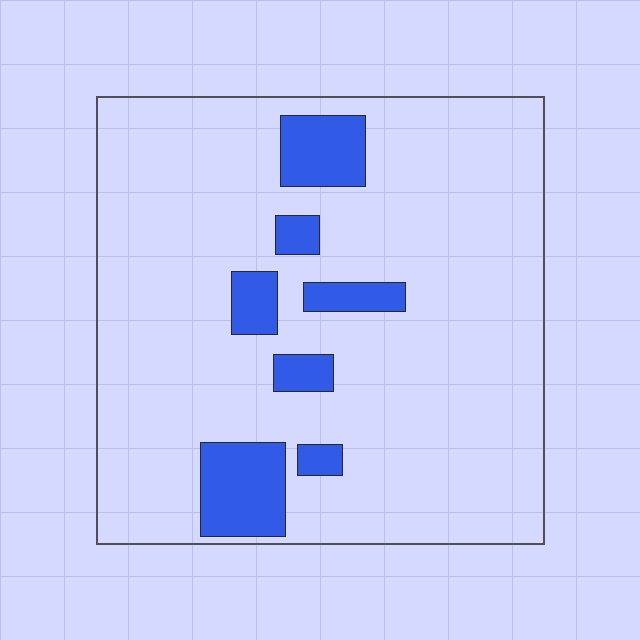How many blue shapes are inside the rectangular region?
7.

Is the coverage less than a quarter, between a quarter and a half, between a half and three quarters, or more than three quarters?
Less than a quarter.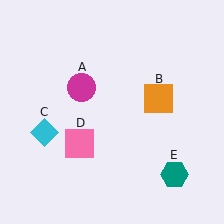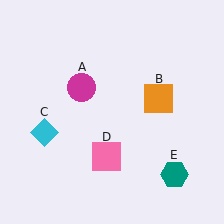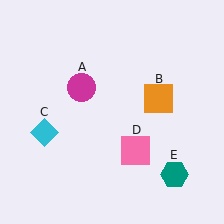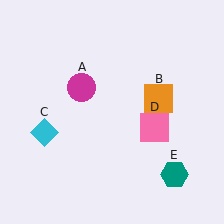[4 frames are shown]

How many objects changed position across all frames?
1 object changed position: pink square (object D).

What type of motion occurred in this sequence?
The pink square (object D) rotated counterclockwise around the center of the scene.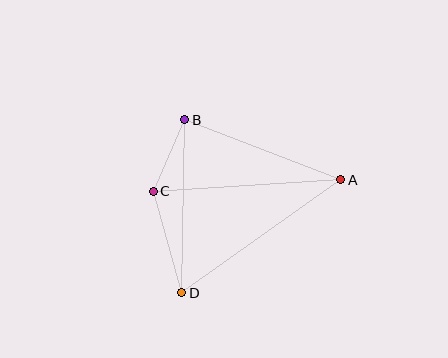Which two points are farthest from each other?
Points A and D are farthest from each other.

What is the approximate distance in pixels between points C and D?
The distance between C and D is approximately 106 pixels.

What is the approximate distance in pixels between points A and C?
The distance between A and C is approximately 188 pixels.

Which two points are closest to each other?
Points B and C are closest to each other.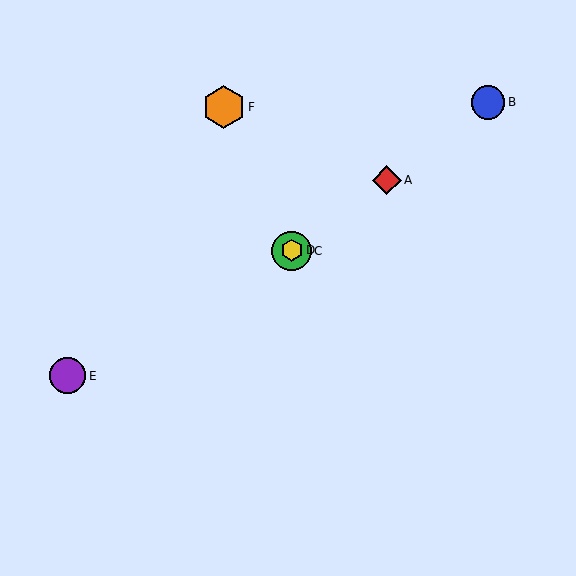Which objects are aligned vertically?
Objects C, D are aligned vertically.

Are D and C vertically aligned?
Yes, both are at x≈292.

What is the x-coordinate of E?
Object E is at x≈68.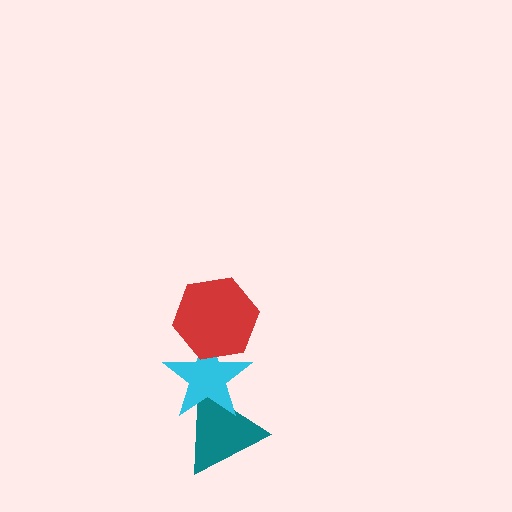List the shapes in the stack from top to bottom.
From top to bottom: the red hexagon, the cyan star, the teal triangle.